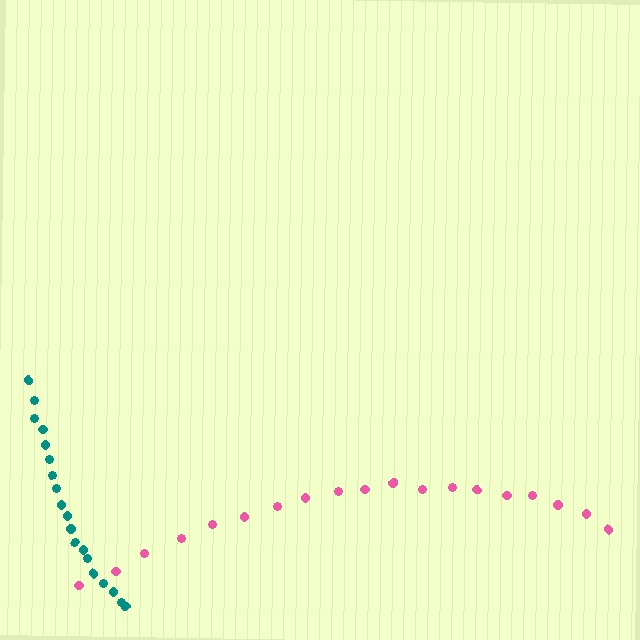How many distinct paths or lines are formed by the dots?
There are 2 distinct paths.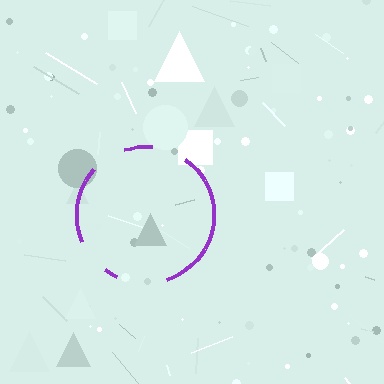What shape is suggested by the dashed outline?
The dashed outline suggests a circle.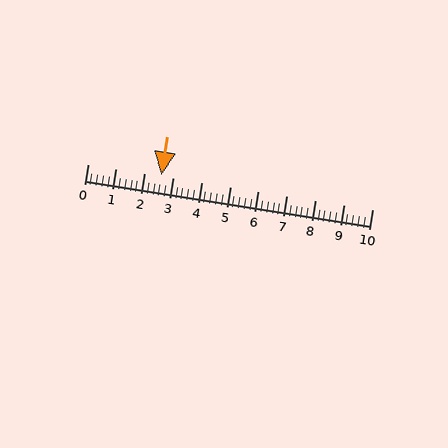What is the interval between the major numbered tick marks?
The major tick marks are spaced 1 units apart.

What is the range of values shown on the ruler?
The ruler shows values from 0 to 10.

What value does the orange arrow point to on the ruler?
The orange arrow points to approximately 2.6.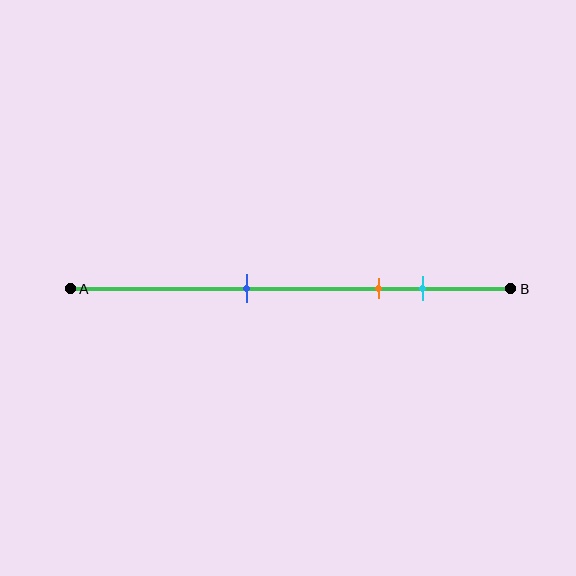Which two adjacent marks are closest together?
The orange and cyan marks are the closest adjacent pair.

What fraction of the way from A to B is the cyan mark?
The cyan mark is approximately 80% (0.8) of the way from A to B.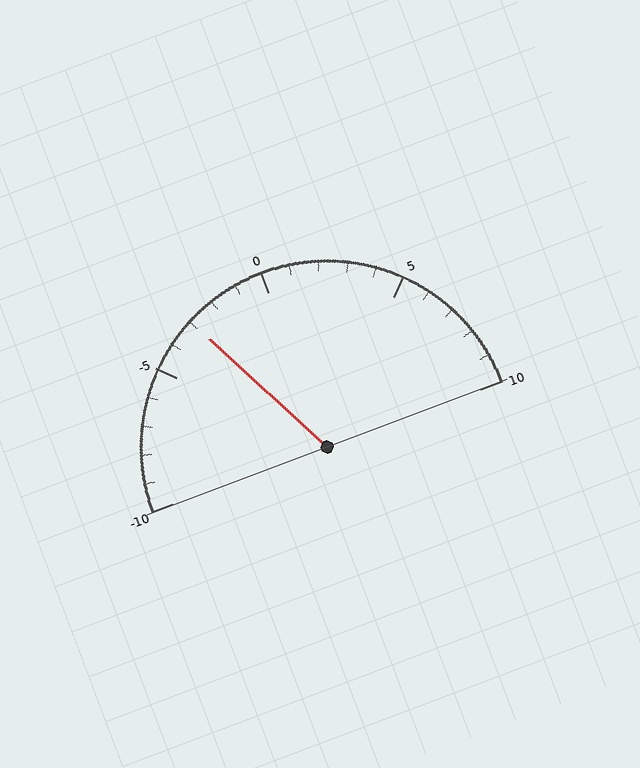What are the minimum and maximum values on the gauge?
The gauge ranges from -10 to 10.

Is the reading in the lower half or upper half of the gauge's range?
The reading is in the lower half of the range (-10 to 10).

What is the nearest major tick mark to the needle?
The nearest major tick mark is -5.